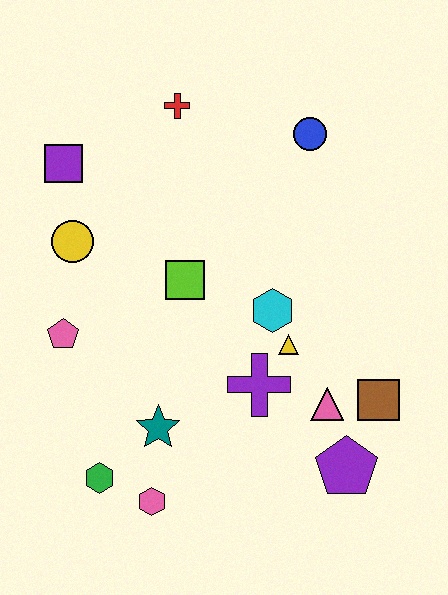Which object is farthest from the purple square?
The purple pentagon is farthest from the purple square.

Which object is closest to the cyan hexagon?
The yellow triangle is closest to the cyan hexagon.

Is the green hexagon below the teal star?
Yes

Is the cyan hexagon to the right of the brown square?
No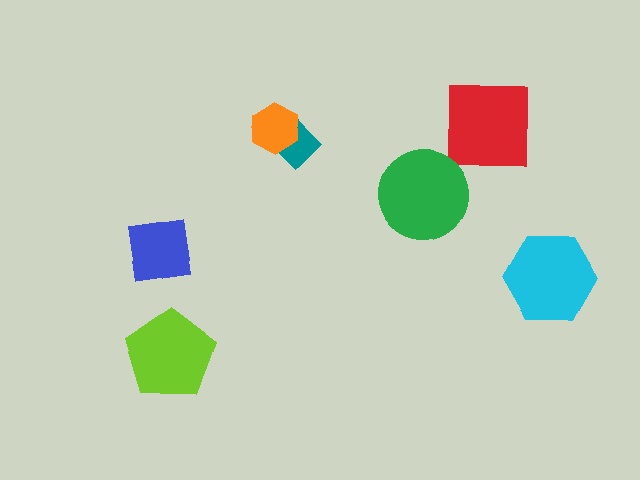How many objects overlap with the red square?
0 objects overlap with the red square.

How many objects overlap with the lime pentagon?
0 objects overlap with the lime pentagon.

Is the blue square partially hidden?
No, no other shape covers it.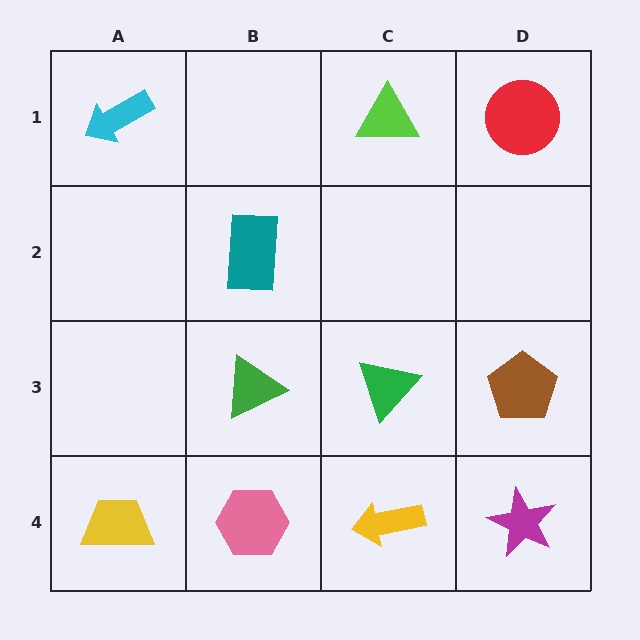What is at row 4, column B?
A pink hexagon.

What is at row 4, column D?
A magenta star.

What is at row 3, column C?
A green triangle.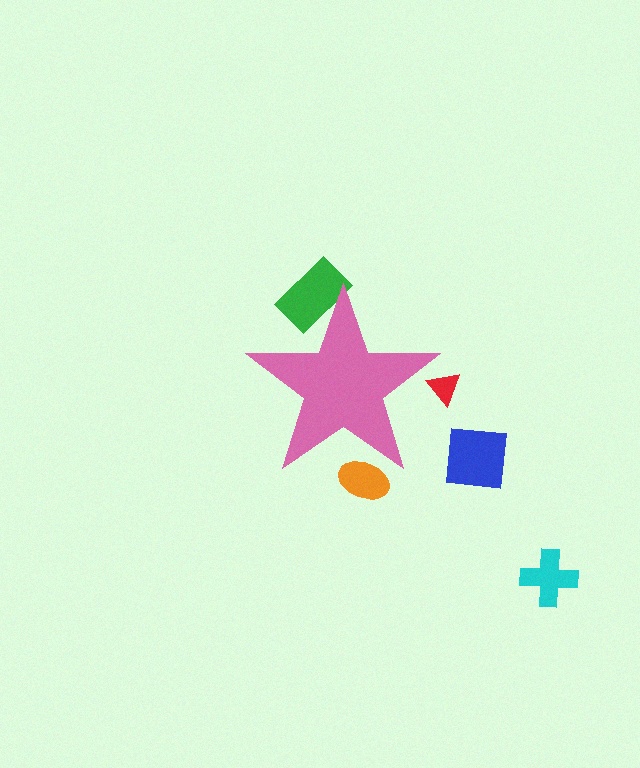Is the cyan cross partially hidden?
No, the cyan cross is fully visible.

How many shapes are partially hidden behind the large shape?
3 shapes are partially hidden.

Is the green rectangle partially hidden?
Yes, the green rectangle is partially hidden behind the pink star.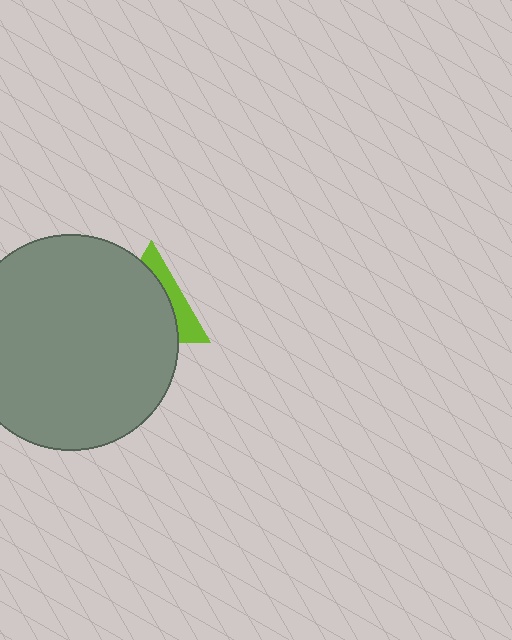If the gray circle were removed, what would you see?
You would see the complete lime triangle.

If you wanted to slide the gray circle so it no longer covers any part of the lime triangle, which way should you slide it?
Slide it left — that is the most direct way to separate the two shapes.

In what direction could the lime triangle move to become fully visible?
The lime triangle could move right. That would shift it out from behind the gray circle entirely.